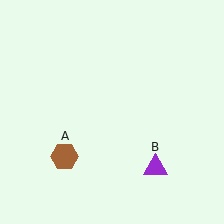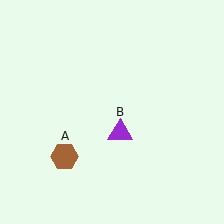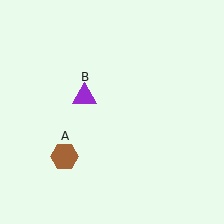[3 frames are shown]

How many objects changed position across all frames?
1 object changed position: purple triangle (object B).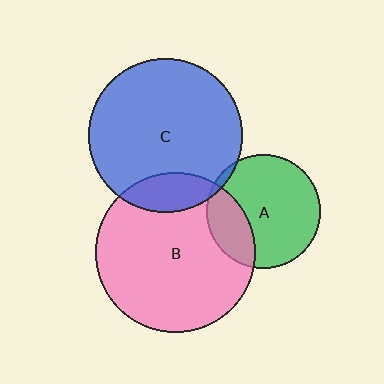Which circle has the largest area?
Circle B (pink).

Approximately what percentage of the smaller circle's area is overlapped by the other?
Approximately 5%.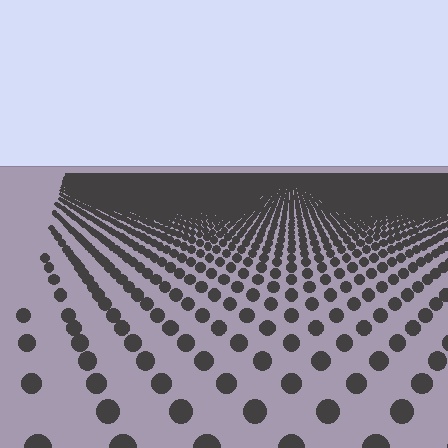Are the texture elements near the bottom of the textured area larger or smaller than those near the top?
Larger. Near the bottom, elements are closer to the viewer and appear at a bigger on-screen size.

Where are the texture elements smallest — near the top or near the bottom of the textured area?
Near the top.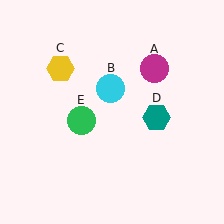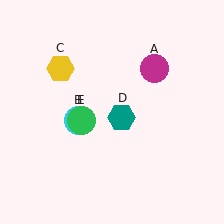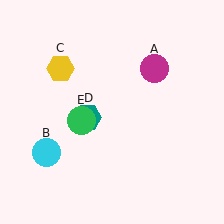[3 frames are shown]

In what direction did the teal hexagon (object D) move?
The teal hexagon (object D) moved left.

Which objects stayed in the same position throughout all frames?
Magenta circle (object A) and yellow hexagon (object C) and green circle (object E) remained stationary.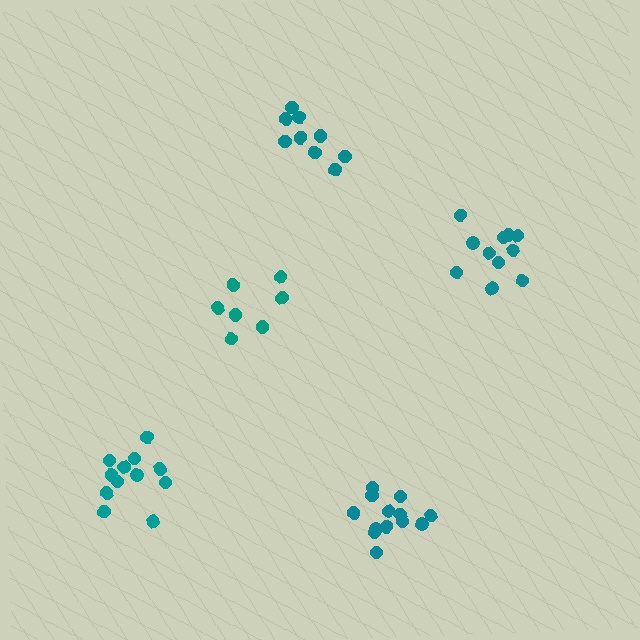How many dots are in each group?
Group 1: 11 dots, Group 2: 7 dots, Group 3: 12 dots, Group 4: 13 dots, Group 5: 9 dots (52 total).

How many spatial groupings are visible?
There are 5 spatial groupings.